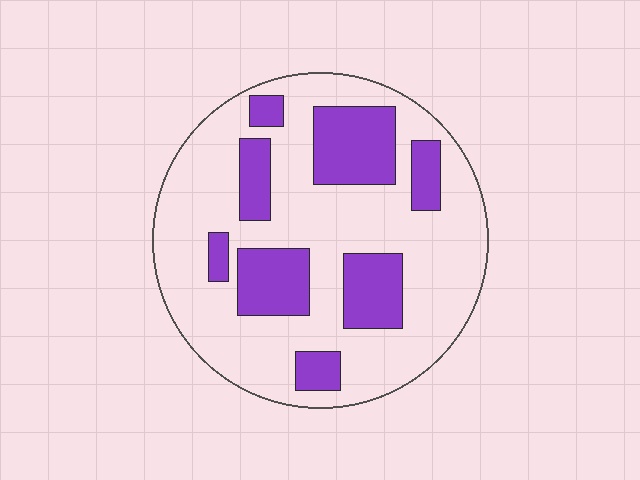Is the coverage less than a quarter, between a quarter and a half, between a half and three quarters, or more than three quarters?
Between a quarter and a half.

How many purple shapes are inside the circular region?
8.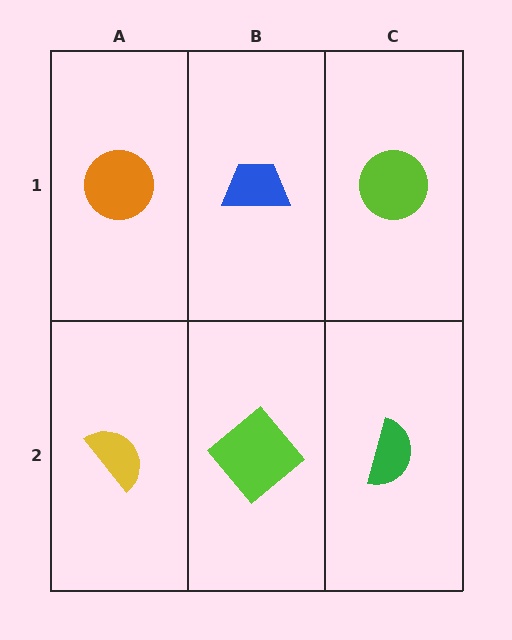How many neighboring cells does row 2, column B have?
3.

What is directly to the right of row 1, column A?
A blue trapezoid.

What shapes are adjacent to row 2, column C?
A lime circle (row 1, column C), a lime diamond (row 2, column B).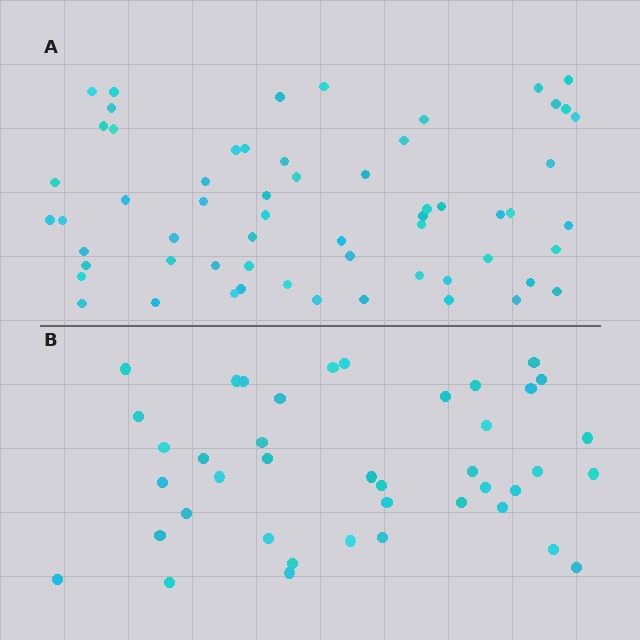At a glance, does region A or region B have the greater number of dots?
Region A (the top region) has more dots.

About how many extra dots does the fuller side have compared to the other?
Region A has approximately 20 more dots than region B.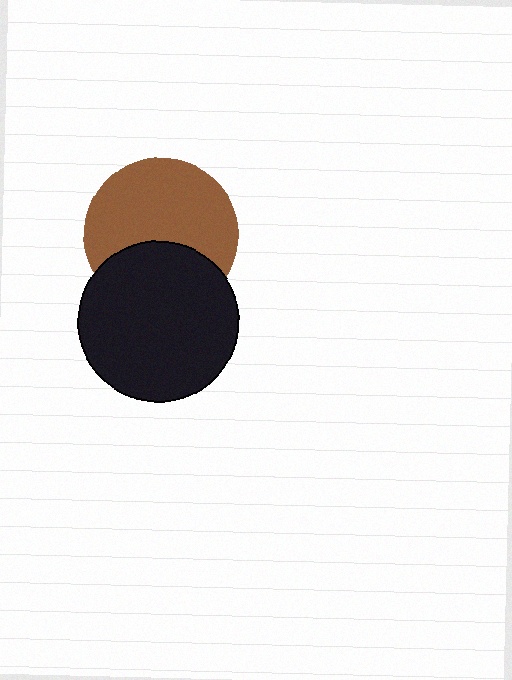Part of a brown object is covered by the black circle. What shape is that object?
It is a circle.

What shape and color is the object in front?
The object in front is a black circle.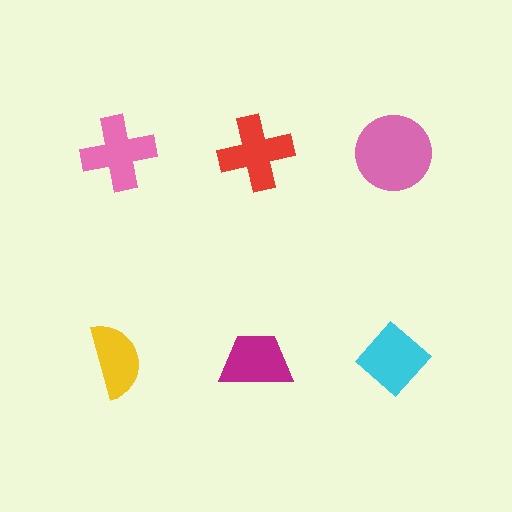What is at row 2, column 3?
A cyan diamond.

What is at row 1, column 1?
A pink cross.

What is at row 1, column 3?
A pink circle.